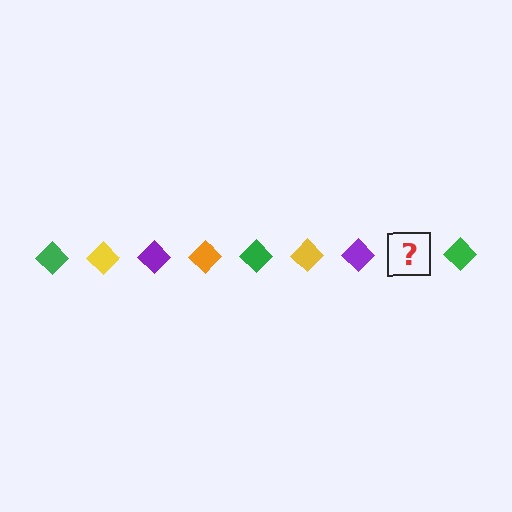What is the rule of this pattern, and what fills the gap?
The rule is that the pattern cycles through green, yellow, purple, orange diamonds. The gap should be filled with an orange diamond.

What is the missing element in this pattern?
The missing element is an orange diamond.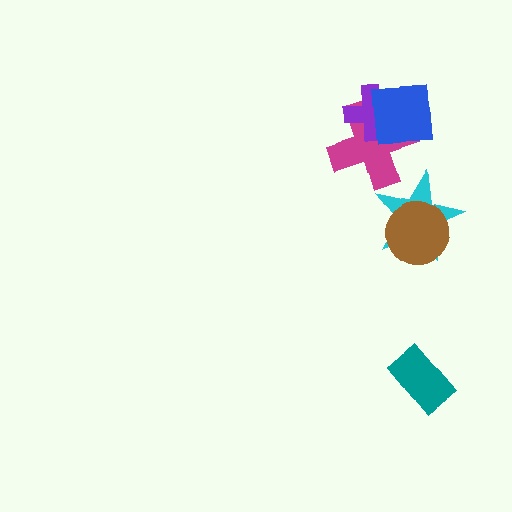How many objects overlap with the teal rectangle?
0 objects overlap with the teal rectangle.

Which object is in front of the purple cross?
The blue square is in front of the purple cross.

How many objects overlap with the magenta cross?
2 objects overlap with the magenta cross.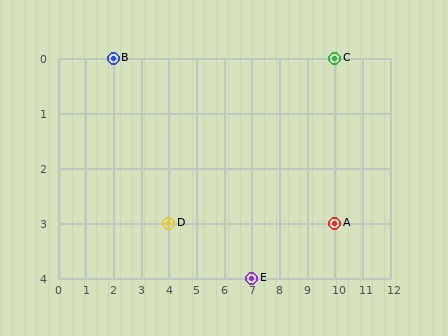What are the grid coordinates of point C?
Point C is at grid coordinates (10, 0).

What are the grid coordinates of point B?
Point B is at grid coordinates (2, 0).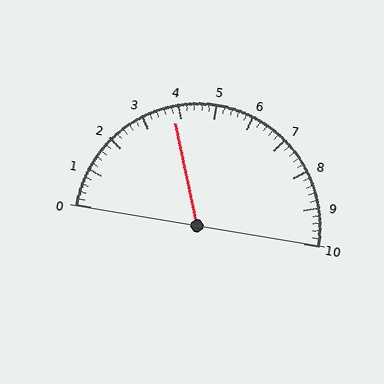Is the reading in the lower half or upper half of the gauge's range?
The reading is in the lower half of the range (0 to 10).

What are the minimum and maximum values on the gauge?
The gauge ranges from 0 to 10.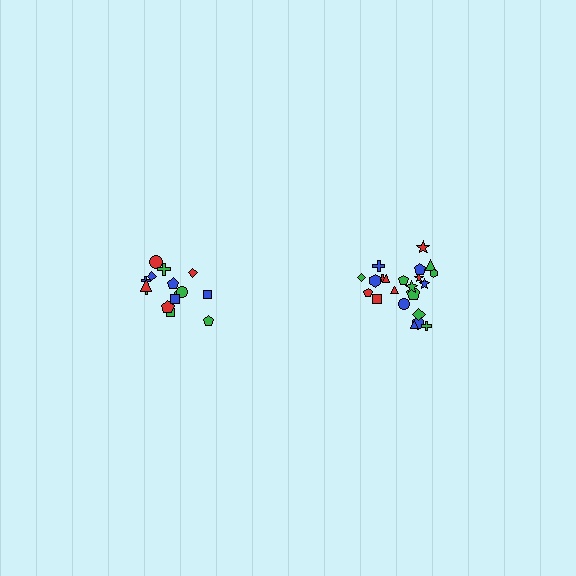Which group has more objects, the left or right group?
The right group.